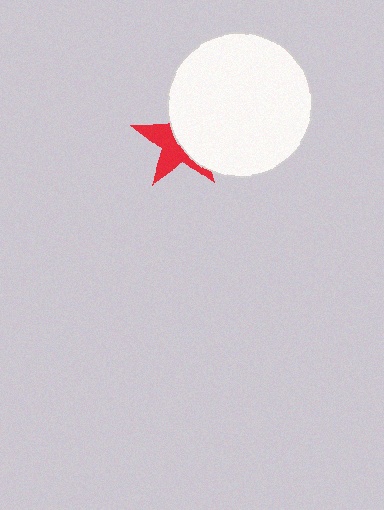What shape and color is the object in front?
The object in front is a white circle.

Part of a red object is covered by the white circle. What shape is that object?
It is a star.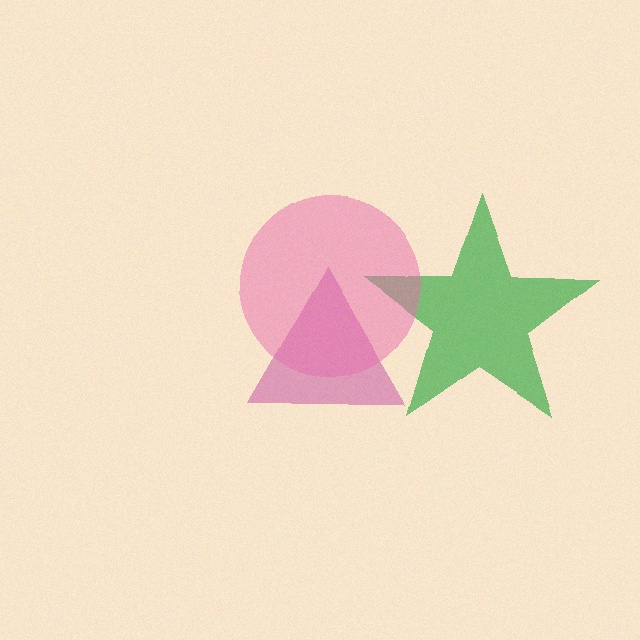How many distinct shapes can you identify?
There are 3 distinct shapes: a magenta triangle, a green star, a pink circle.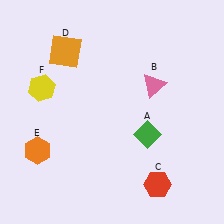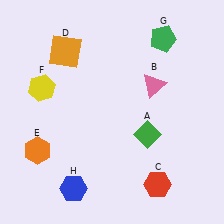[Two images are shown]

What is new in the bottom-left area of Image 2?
A blue hexagon (H) was added in the bottom-left area of Image 2.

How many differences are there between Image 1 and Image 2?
There are 2 differences between the two images.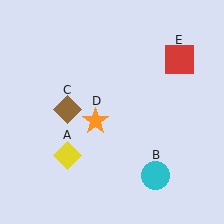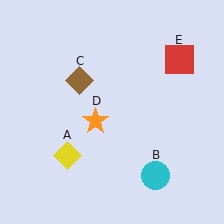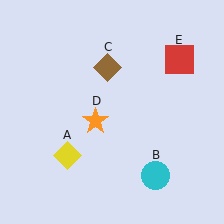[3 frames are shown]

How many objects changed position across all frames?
1 object changed position: brown diamond (object C).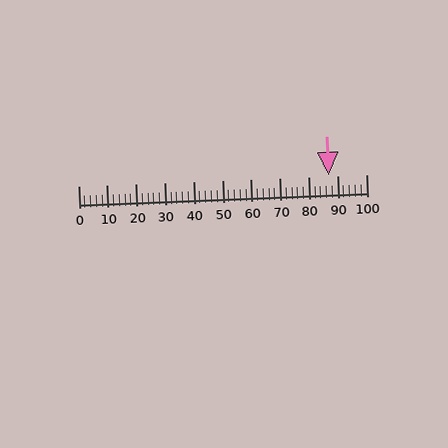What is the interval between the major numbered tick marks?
The major tick marks are spaced 10 units apart.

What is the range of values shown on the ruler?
The ruler shows values from 0 to 100.